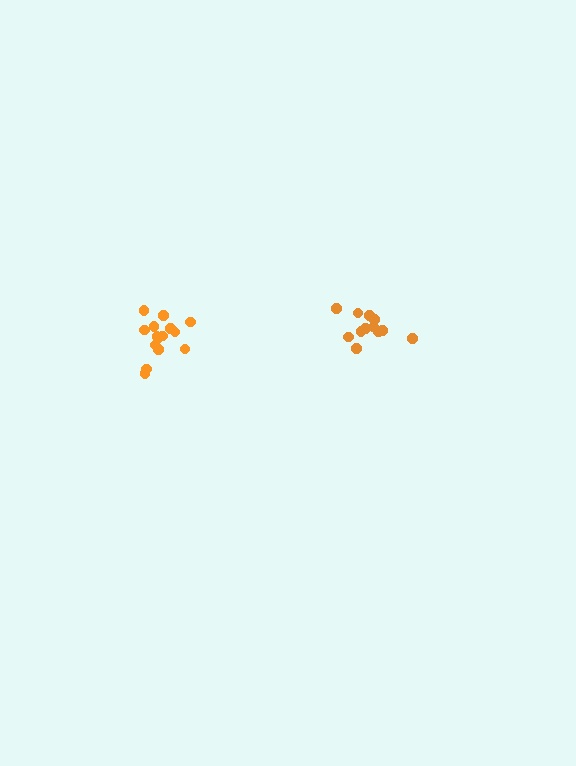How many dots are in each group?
Group 1: 15 dots, Group 2: 13 dots (28 total).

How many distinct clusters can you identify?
There are 2 distinct clusters.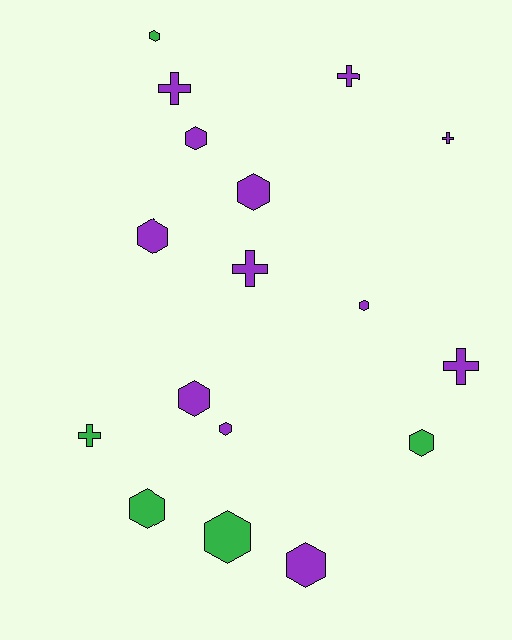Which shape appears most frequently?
Hexagon, with 11 objects.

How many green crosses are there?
There is 1 green cross.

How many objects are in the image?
There are 17 objects.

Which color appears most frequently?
Purple, with 12 objects.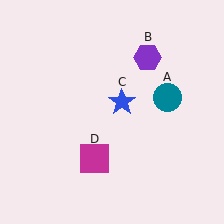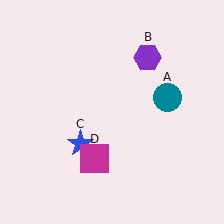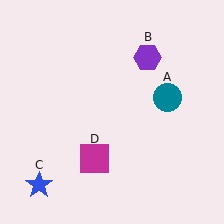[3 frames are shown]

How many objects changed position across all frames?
1 object changed position: blue star (object C).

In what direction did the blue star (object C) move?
The blue star (object C) moved down and to the left.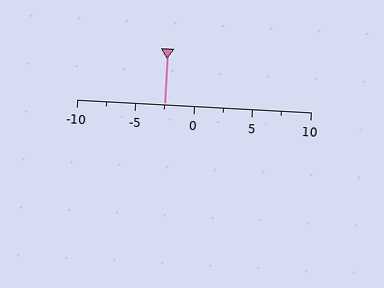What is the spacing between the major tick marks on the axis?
The major ticks are spaced 5 apart.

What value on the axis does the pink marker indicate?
The marker indicates approximately -2.5.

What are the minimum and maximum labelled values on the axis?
The axis runs from -10 to 10.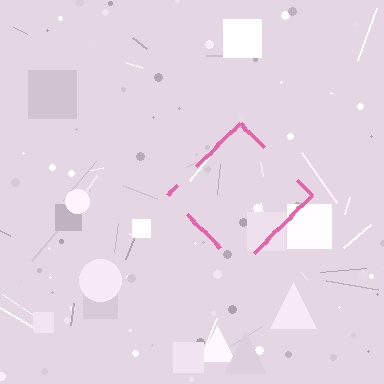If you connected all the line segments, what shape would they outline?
They would outline a diamond.